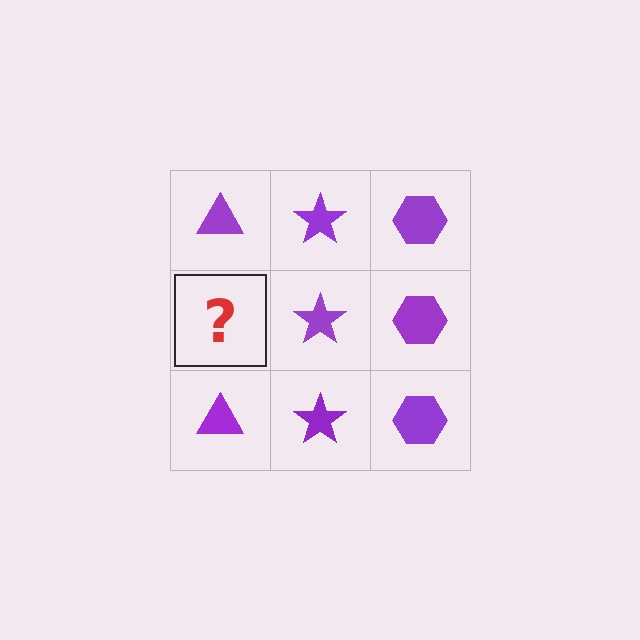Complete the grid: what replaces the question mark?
The question mark should be replaced with a purple triangle.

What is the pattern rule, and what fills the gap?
The rule is that each column has a consistent shape. The gap should be filled with a purple triangle.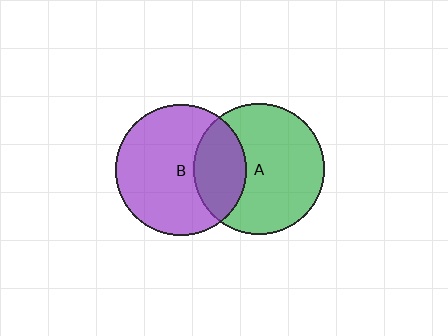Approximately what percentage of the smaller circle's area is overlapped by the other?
Approximately 30%.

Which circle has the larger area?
Circle A (green).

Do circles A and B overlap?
Yes.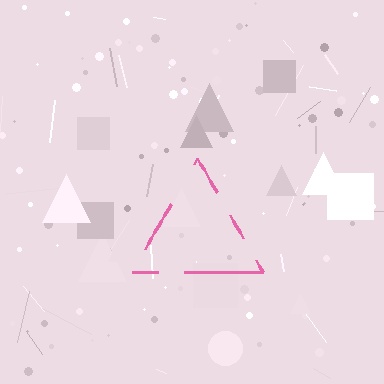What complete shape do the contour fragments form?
The contour fragments form a triangle.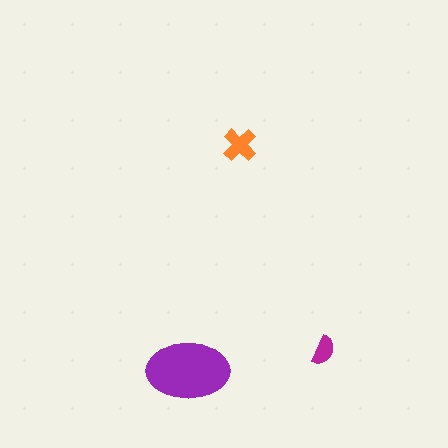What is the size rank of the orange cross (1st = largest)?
2nd.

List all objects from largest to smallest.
The purple ellipse, the orange cross, the magenta semicircle.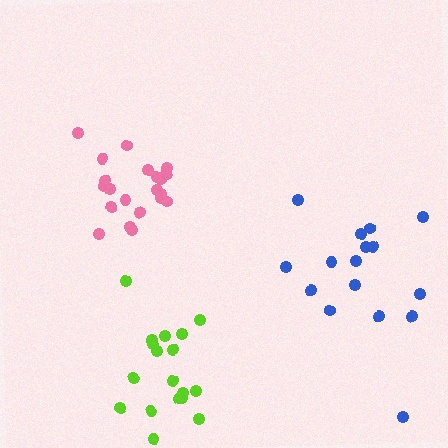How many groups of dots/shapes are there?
There are 3 groups.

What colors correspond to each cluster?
The clusters are colored: blue, lime, pink.